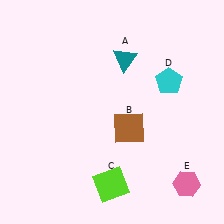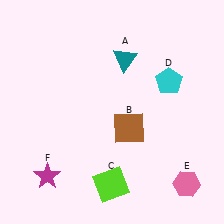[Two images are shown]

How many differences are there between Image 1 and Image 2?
There is 1 difference between the two images.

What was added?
A magenta star (F) was added in Image 2.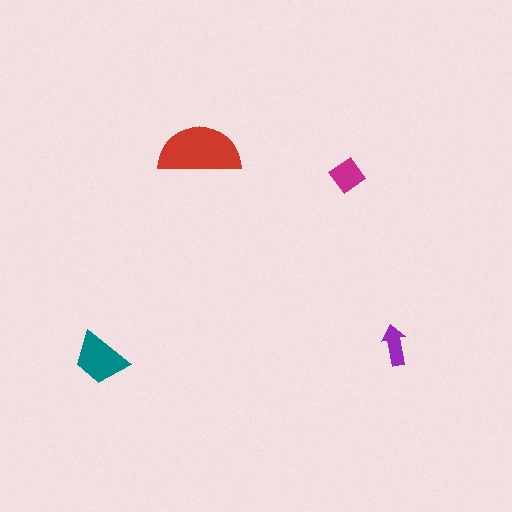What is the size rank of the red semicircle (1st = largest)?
1st.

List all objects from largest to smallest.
The red semicircle, the teal trapezoid, the magenta diamond, the purple arrow.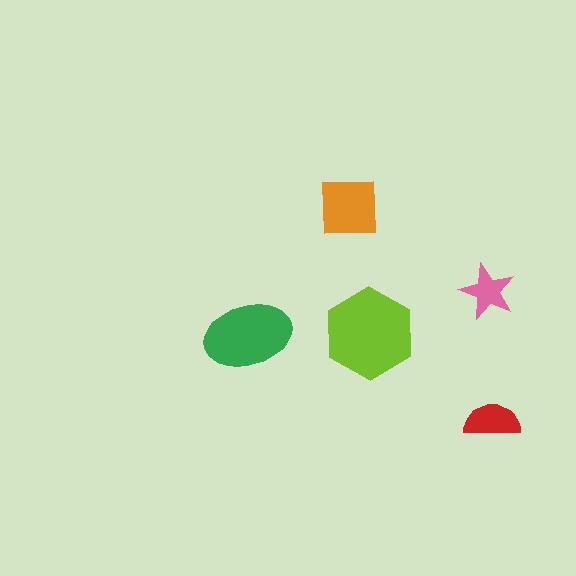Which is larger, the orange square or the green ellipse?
The green ellipse.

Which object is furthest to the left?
The green ellipse is leftmost.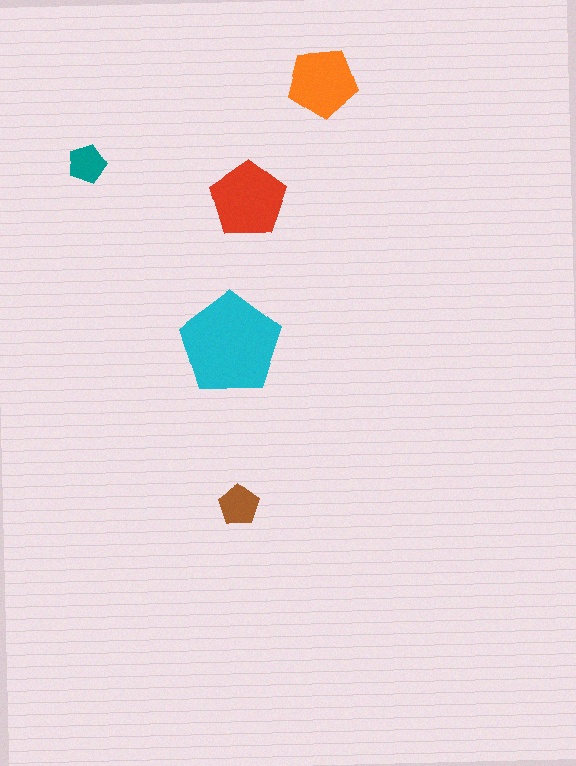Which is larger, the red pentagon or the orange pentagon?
The red one.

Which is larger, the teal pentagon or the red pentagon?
The red one.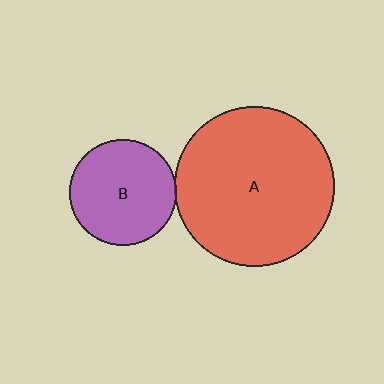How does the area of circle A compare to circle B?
Approximately 2.2 times.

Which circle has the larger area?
Circle A (red).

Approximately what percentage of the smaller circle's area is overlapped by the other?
Approximately 5%.